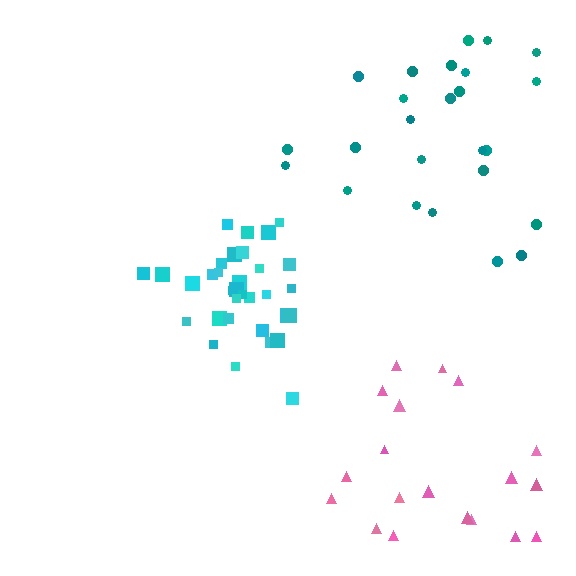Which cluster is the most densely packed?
Cyan.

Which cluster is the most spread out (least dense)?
Pink.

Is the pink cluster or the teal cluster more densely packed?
Teal.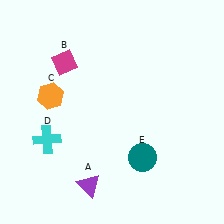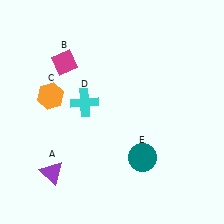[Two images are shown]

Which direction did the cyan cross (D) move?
The cyan cross (D) moved right.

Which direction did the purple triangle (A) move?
The purple triangle (A) moved left.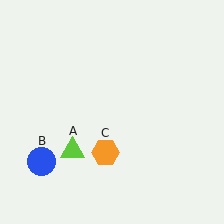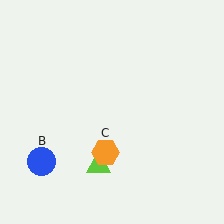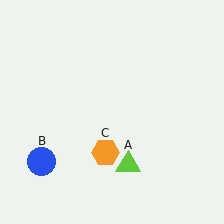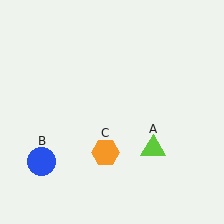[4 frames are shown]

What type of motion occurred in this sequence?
The lime triangle (object A) rotated counterclockwise around the center of the scene.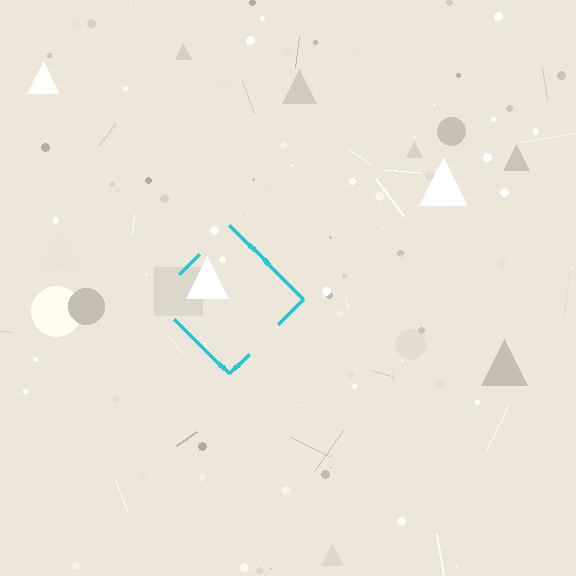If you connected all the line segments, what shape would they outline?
They would outline a diamond.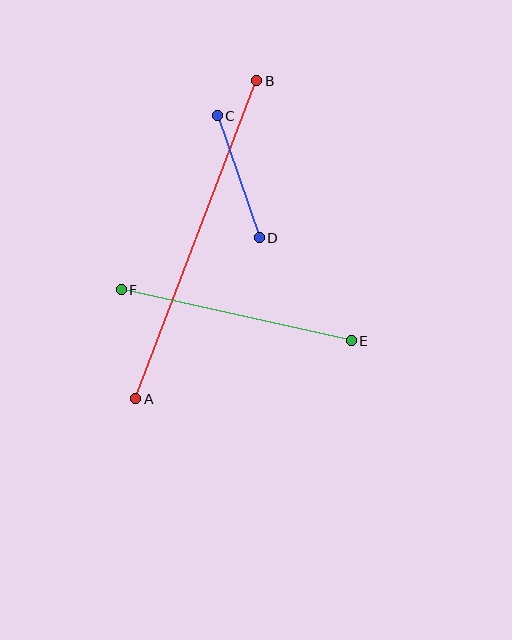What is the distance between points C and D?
The distance is approximately 129 pixels.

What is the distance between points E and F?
The distance is approximately 236 pixels.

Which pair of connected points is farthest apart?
Points A and B are farthest apart.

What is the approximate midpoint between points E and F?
The midpoint is at approximately (236, 315) pixels.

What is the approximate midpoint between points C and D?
The midpoint is at approximately (238, 177) pixels.